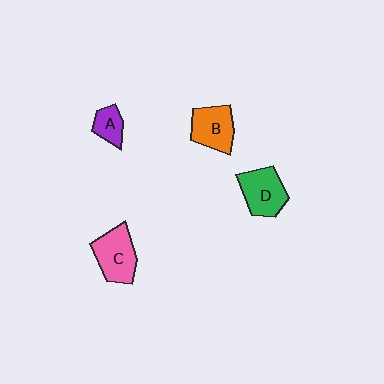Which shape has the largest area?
Shape C (pink).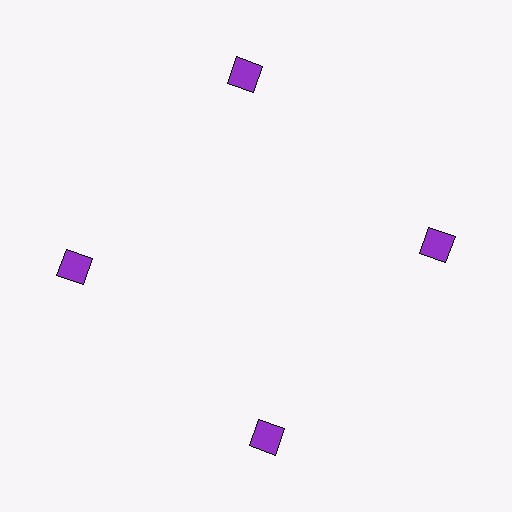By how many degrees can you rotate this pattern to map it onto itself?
The pattern maps onto itself every 90 degrees of rotation.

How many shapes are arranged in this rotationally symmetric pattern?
There are 4 shapes, arranged in 4 groups of 1.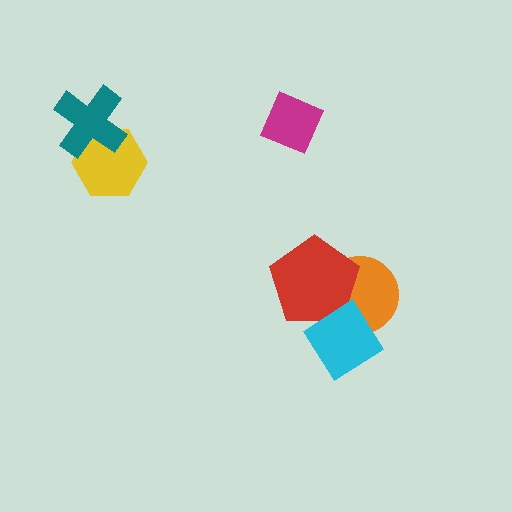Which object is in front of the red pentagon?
The cyan diamond is in front of the red pentagon.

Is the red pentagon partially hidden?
Yes, it is partially covered by another shape.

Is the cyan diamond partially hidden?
No, no other shape covers it.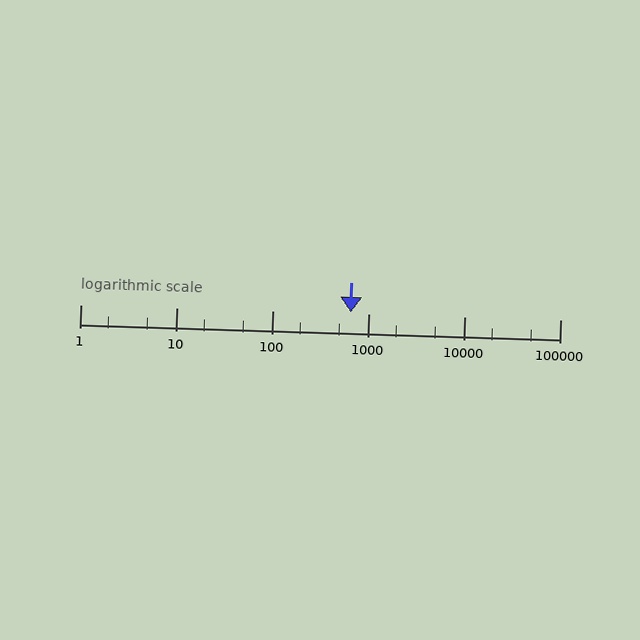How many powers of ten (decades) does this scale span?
The scale spans 5 decades, from 1 to 100000.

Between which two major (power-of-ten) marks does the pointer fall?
The pointer is between 100 and 1000.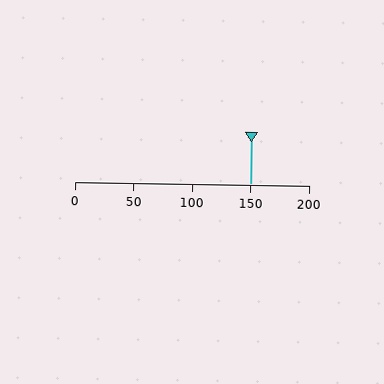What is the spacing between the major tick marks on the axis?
The major ticks are spaced 50 apart.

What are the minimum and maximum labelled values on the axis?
The axis runs from 0 to 200.